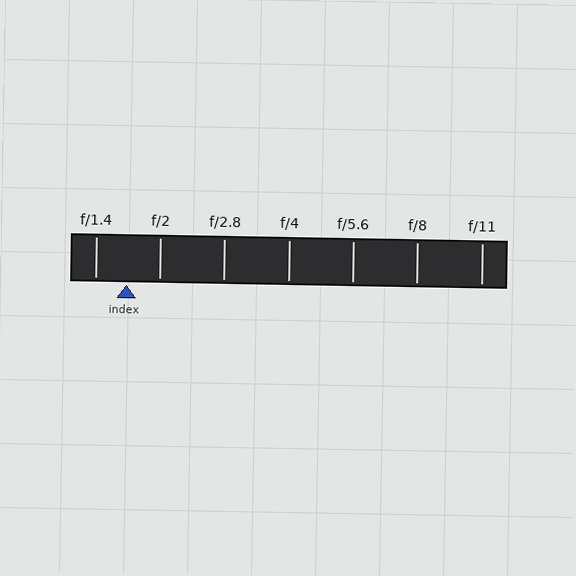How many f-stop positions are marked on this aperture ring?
There are 7 f-stop positions marked.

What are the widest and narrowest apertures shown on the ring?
The widest aperture shown is f/1.4 and the narrowest is f/11.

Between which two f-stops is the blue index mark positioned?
The index mark is between f/1.4 and f/2.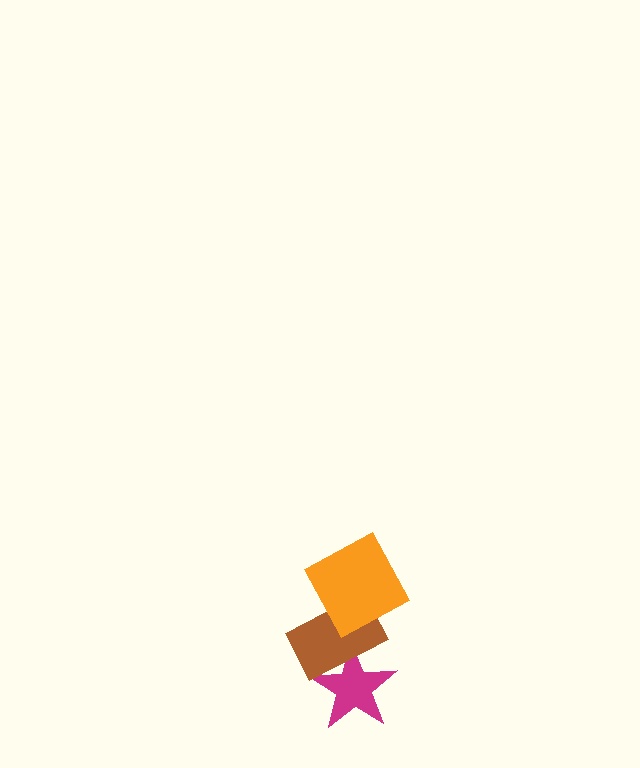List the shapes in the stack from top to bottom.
From top to bottom: the orange square, the brown rectangle, the magenta star.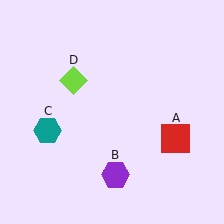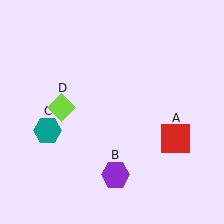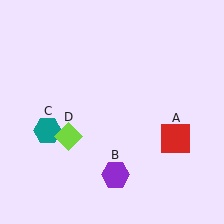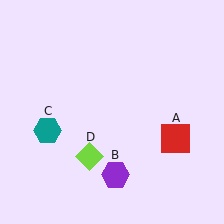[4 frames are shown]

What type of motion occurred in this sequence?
The lime diamond (object D) rotated counterclockwise around the center of the scene.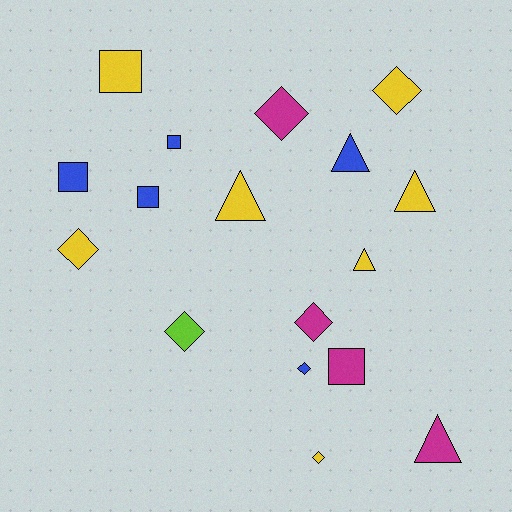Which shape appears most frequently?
Diamond, with 7 objects.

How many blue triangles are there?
There is 1 blue triangle.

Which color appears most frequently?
Yellow, with 7 objects.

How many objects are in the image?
There are 17 objects.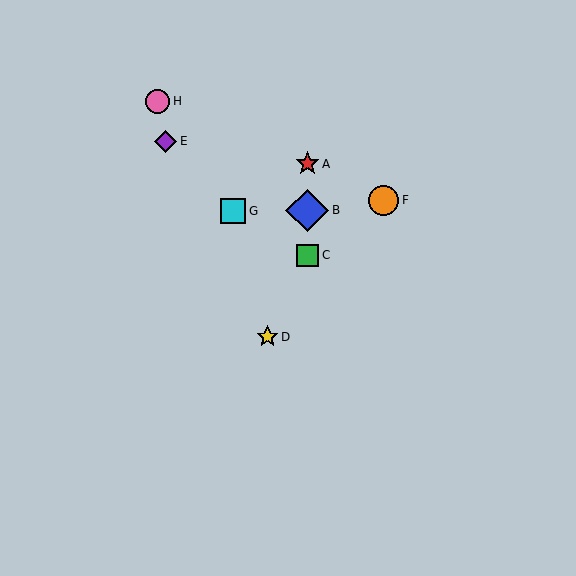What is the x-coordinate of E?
Object E is at x≈166.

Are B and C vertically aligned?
Yes, both are at x≈307.